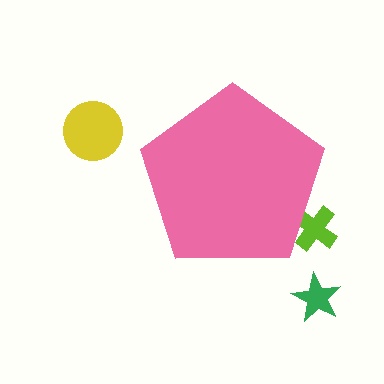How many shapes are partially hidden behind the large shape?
1 shape is partially hidden.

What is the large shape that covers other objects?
A pink pentagon.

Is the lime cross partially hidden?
Yes, the lime cross is partially hidden behind the pink pentagon.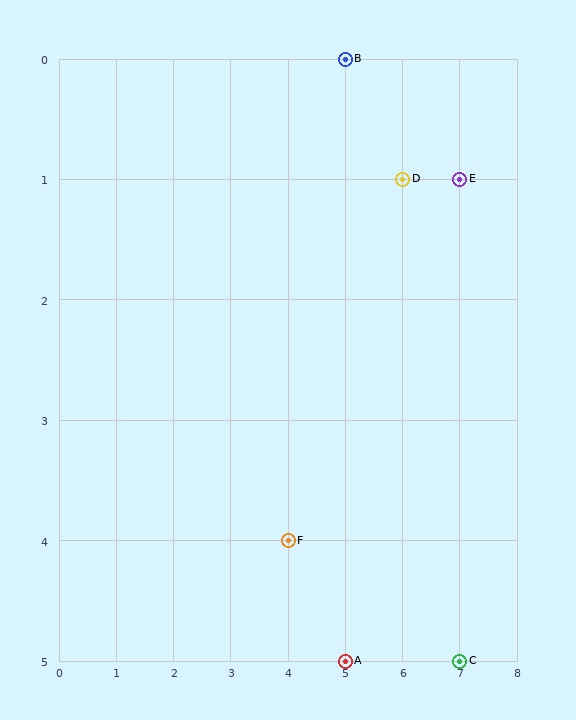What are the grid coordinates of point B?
Point B is at grid coordinates (5, 0).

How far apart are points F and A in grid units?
Points F and A are 1 column and 1 row apart (about 1.4 grid units diagonally).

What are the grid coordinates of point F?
Point F is at grid coordinates (4, 4).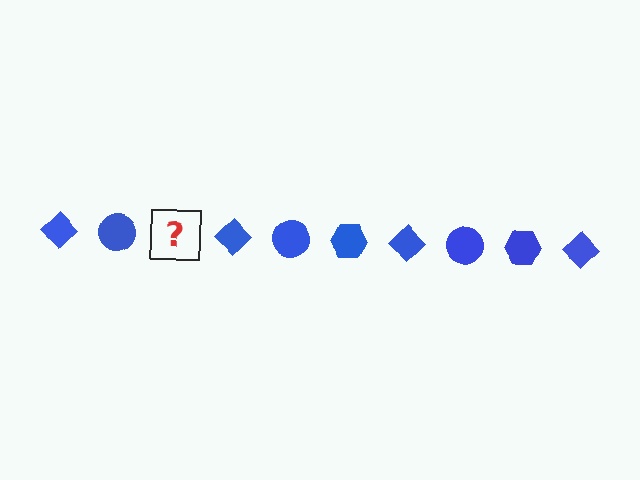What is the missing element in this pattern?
The missing element is a blue hexagon.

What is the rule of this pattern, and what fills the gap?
The rule is that the pattern cycles through diamond, circle, hexagon shapes in blue. The gap should be filled with a blue hexagon.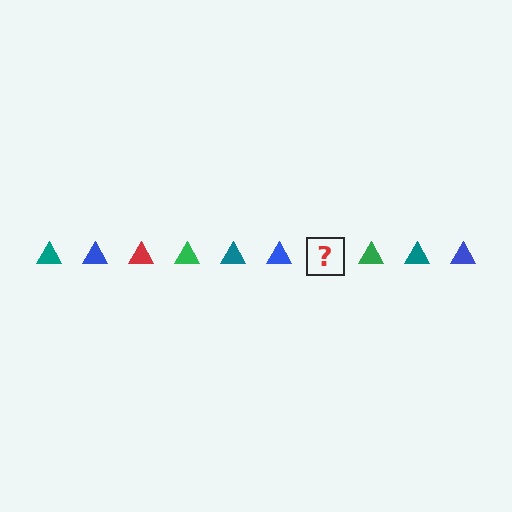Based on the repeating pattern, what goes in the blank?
The blank should be a red triangle.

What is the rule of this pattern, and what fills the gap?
The rule is that the pattern cycles through teal, blue, red, green triangles. The gap should be filled with a red triangle.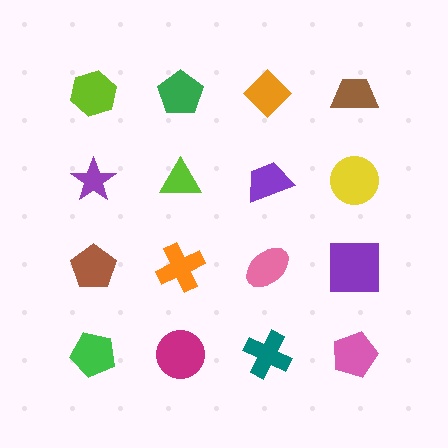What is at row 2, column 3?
A purple trapezoid.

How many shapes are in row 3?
4 shapes.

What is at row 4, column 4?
A pink pentagon.